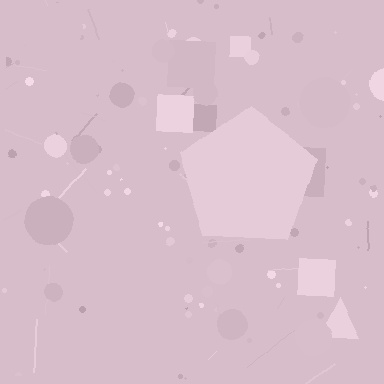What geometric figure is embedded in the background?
A pentagon is embedded in the background.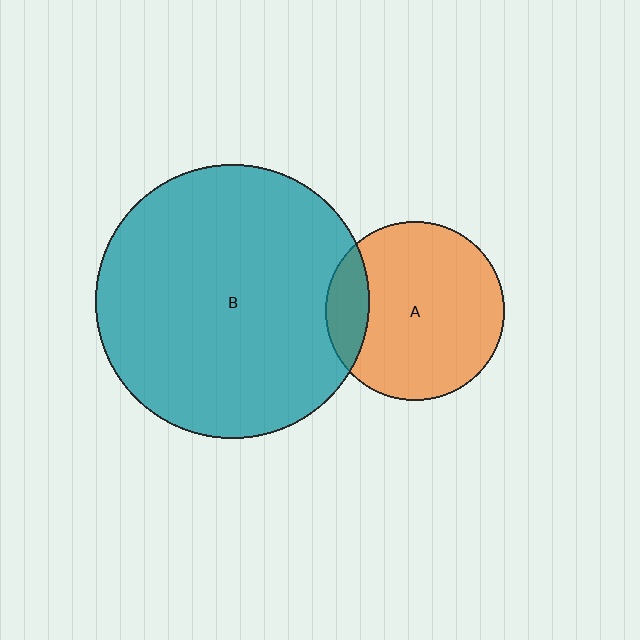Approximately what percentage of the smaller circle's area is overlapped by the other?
Approximately 15%.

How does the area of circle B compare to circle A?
Approximately 2.3 times.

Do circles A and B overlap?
Yes.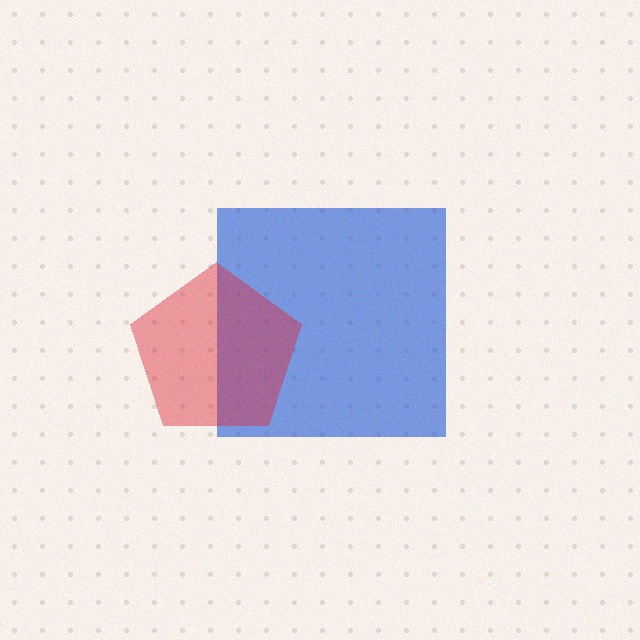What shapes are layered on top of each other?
The layered shapes are: a blue square, a red pentagon.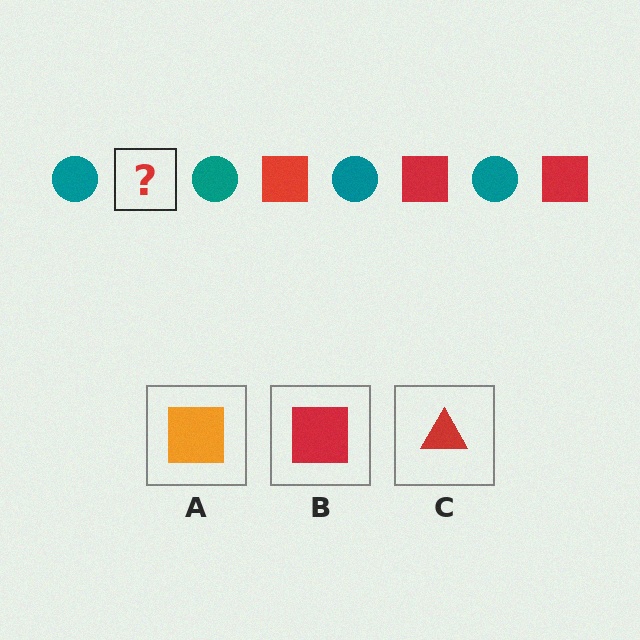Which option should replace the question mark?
Option B.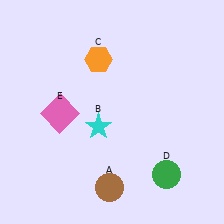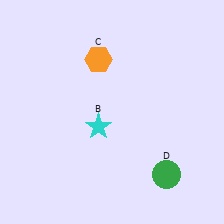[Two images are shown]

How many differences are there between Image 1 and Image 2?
There are 2 differences between the two images.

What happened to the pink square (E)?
The pink square (E) was removed in Image 2. It was in the bottom-left area of Image 1.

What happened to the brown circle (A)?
The brown circle (A) was removed in Image 2. It was in the bottom-left area of Image 1.